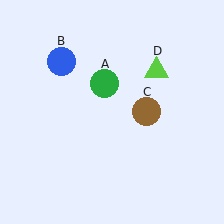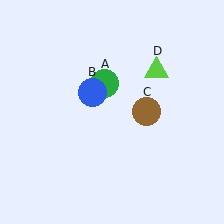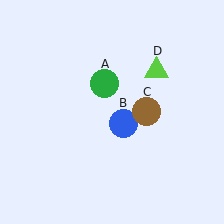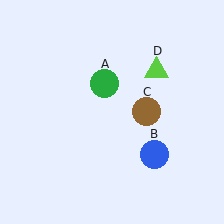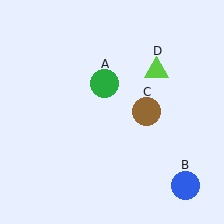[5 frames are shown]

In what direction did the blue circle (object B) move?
The blue circle (object B) moved down and to the right.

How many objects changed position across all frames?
1 object changed position: blue circle (object B).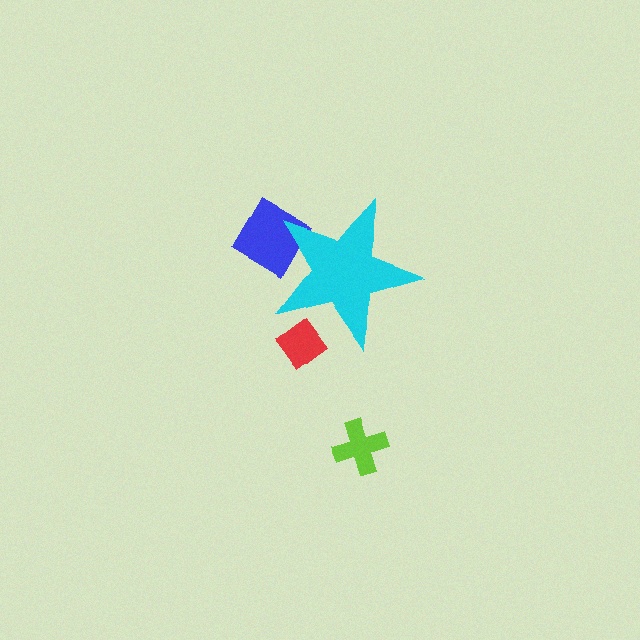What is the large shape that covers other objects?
A cyan star.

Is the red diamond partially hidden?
Yes, the red diamond is partially hidden behind the cyan star.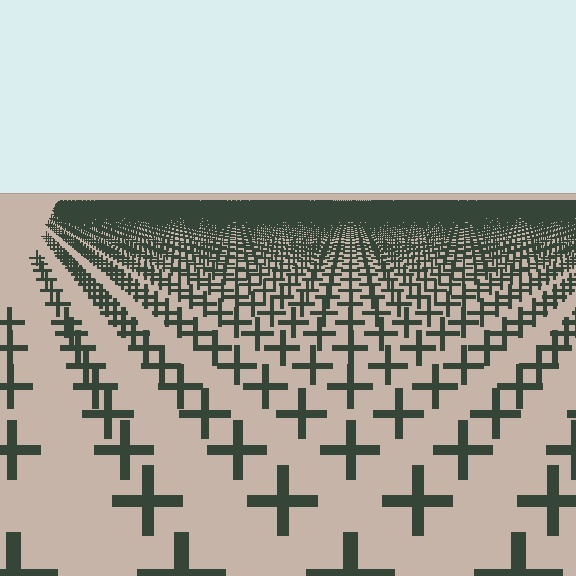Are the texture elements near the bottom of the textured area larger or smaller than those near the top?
Larger. Near the bottom, elements are closer to the viewer and appear at a bigger on-screen size.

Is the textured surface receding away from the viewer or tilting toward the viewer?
The surface is receding away from the viewer. Texture elements get smaller and denser toward the top.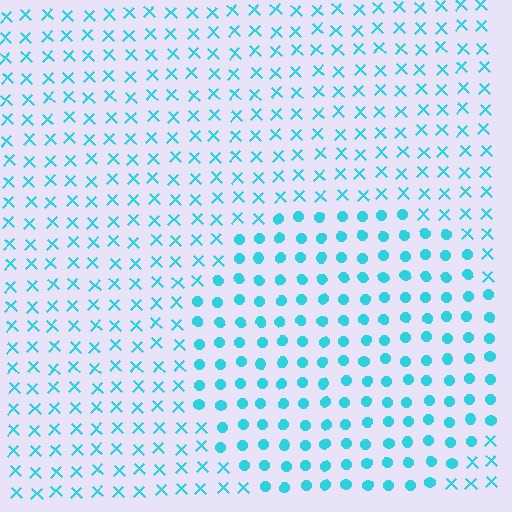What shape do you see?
I see a circle.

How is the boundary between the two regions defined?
The boundary is defined by a change in element shape: circles inside vs. X marks outside. All elements share the same color and spacing.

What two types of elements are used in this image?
The image uses circles inside the circle region and X marks outside it.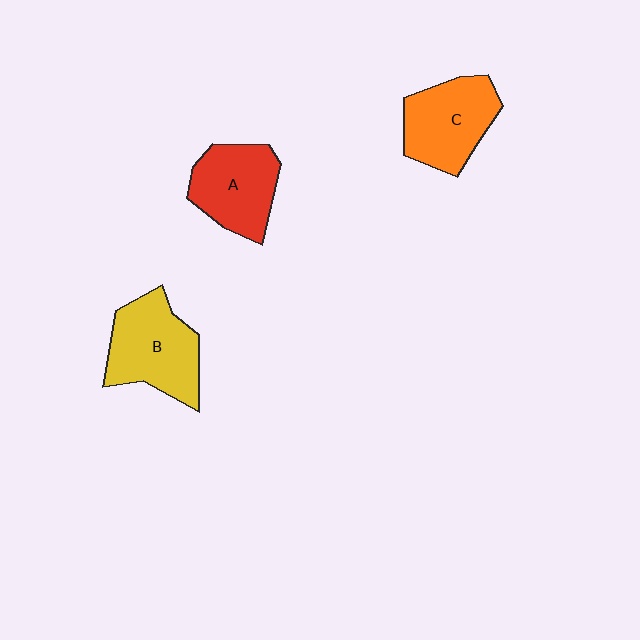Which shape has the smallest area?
Shape A (red).